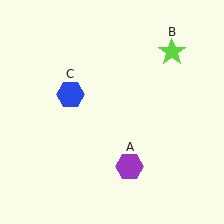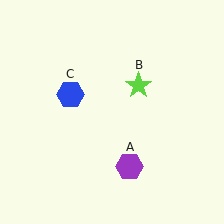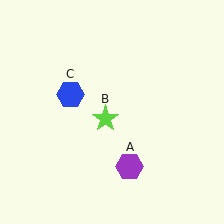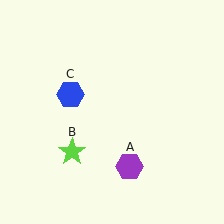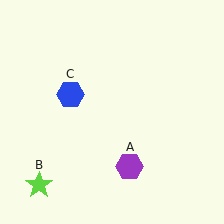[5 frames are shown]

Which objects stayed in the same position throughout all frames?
Purple hexagon (object A) and blue hexagon (object C) remained stationary.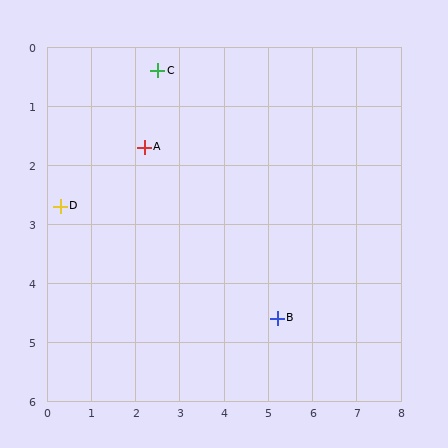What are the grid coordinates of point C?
Point C is at approximately (2.5, 0.4).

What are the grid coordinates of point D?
Point D is at approximately (0.3, 2.7).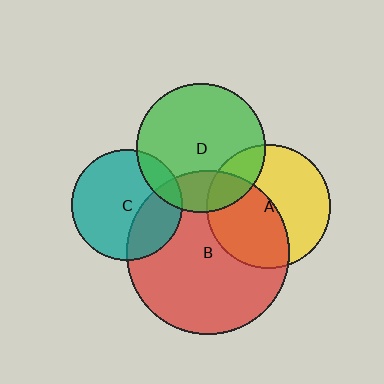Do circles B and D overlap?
Yes.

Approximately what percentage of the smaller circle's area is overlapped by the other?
Approximately 20%.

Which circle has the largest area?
Circle B (red).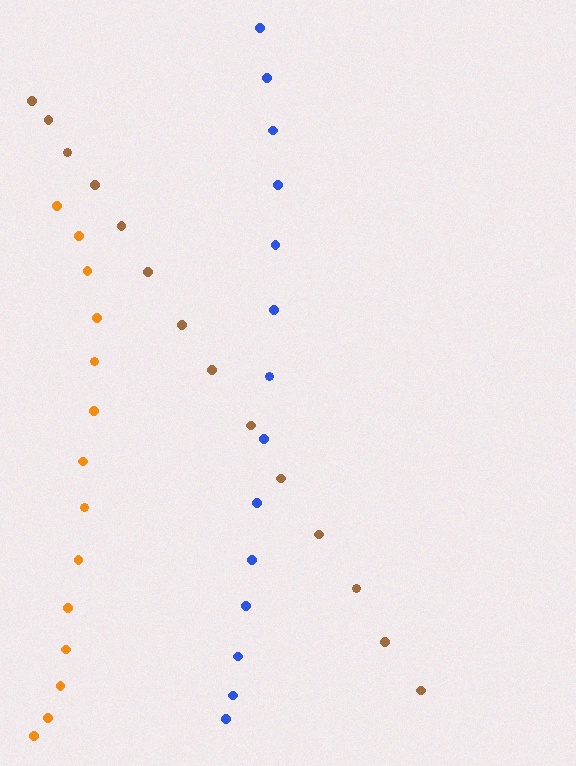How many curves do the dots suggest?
There are 3 distinct paths.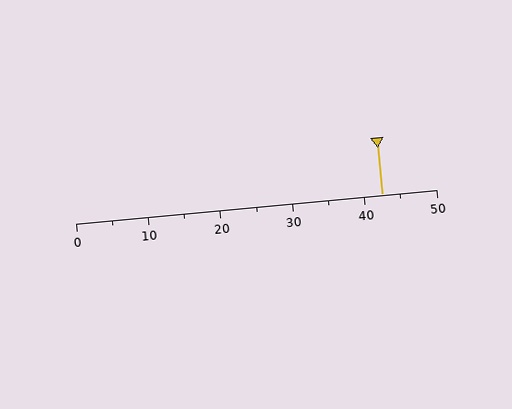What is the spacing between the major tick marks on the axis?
The major ticks are spaced 10 apart.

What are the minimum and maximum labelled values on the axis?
The axis runs from 0 to 50.